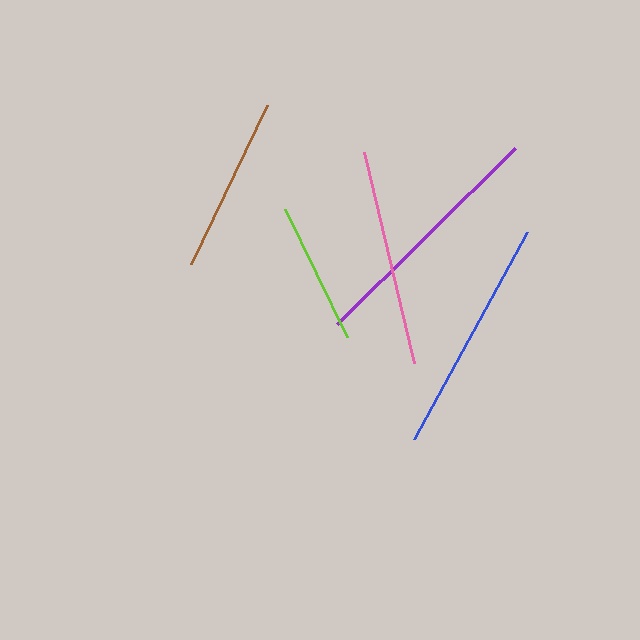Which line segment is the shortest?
The lime line is the shortest at approximately 142 pixels.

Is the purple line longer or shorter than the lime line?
The purple line is longer than the lime line.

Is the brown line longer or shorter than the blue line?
The blue line is longer than the brown line.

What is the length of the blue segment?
The blue segment is approximately 237 pixels long.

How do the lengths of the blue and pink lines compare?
The blue and pink lines are approximately the same length.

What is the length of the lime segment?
The lime segment is approximately 142 pixels long.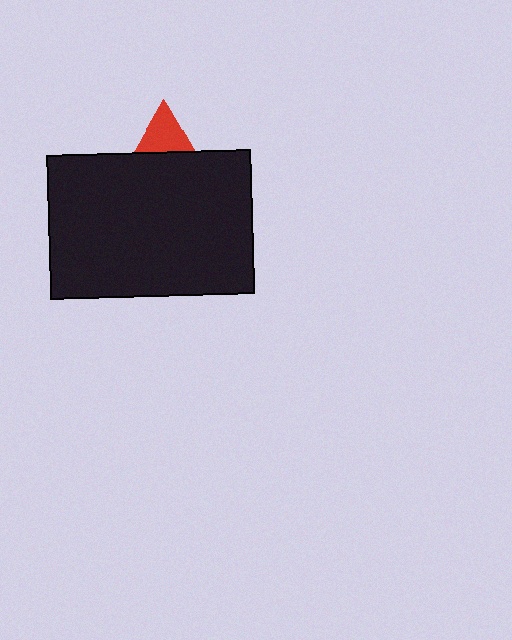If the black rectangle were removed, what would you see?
You would see the complete red triangle.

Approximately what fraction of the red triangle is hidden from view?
Roughly 62% of the red triangle is hidden behind the black rectangle.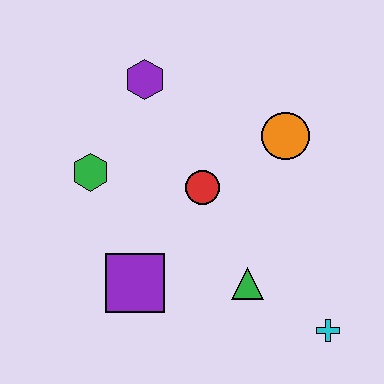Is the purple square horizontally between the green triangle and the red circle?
No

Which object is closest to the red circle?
The orange circle is closest to the red circle.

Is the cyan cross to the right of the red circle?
Yes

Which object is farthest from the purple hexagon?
The cyan cross is farthest from the purple hexagon.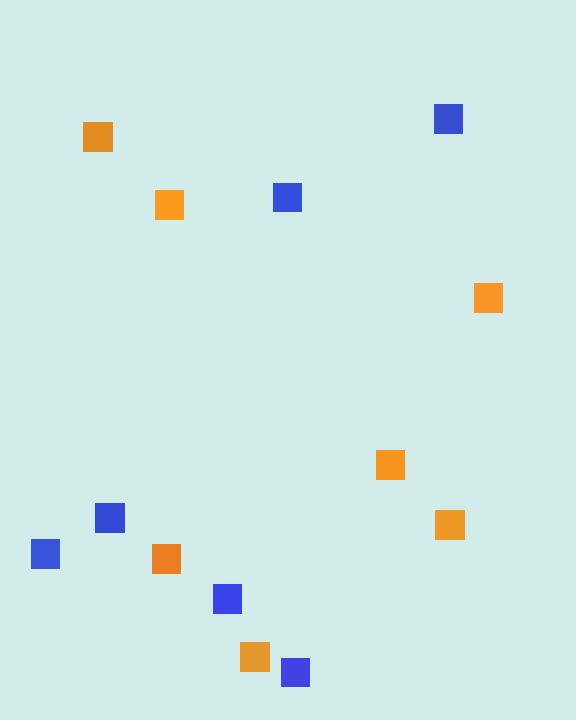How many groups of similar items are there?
There are 2 groups: one group of orange squares (7) and one group of blue squares (6).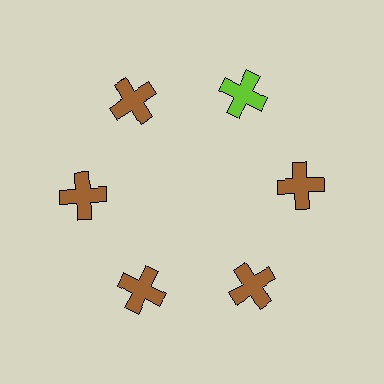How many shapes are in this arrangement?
There are 6 shapes arranged in a ring pattern.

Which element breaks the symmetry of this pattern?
The lime cross at roughly the 1 o'clock position breaks the symmetry. All other shapes are brown crosses.